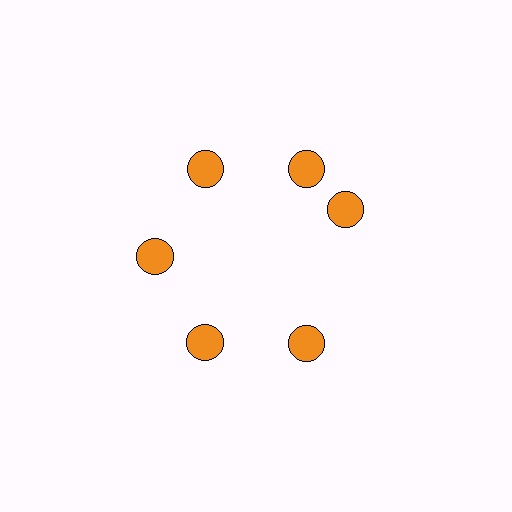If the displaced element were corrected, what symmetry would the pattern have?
It would have 6-fold rotational symmetry — the pattern would map onto itself every 60 degrees.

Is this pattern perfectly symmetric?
No. The 6 orange circles are arranged in a ring, but one element near the 3 o'clock position is rotated out of alignment along the ring, breaking the 6-fold rotational symmetry.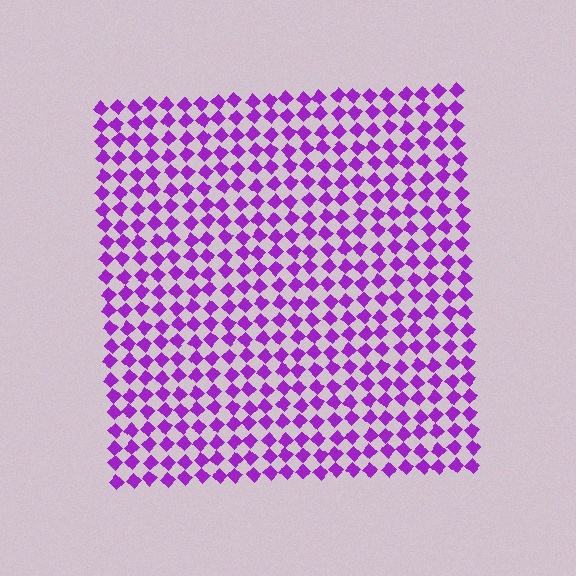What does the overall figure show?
The overall figure shows a square.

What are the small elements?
The small elements are diamonds.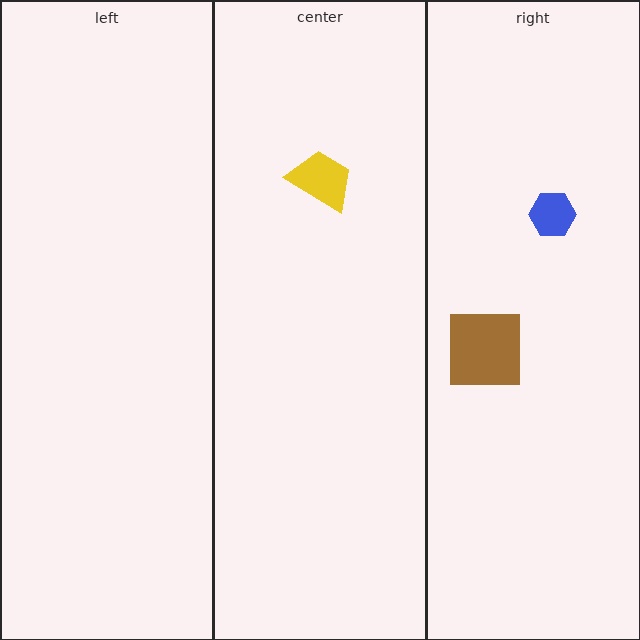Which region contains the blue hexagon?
The right region.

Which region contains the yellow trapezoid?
The center region.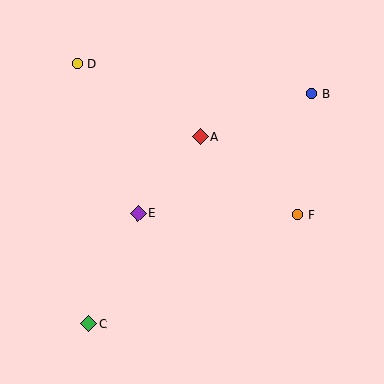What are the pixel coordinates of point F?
Point F is at (297, 214).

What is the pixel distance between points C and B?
The distance between C and B is 320 pixels.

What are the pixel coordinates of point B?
Point B is at (311, 94).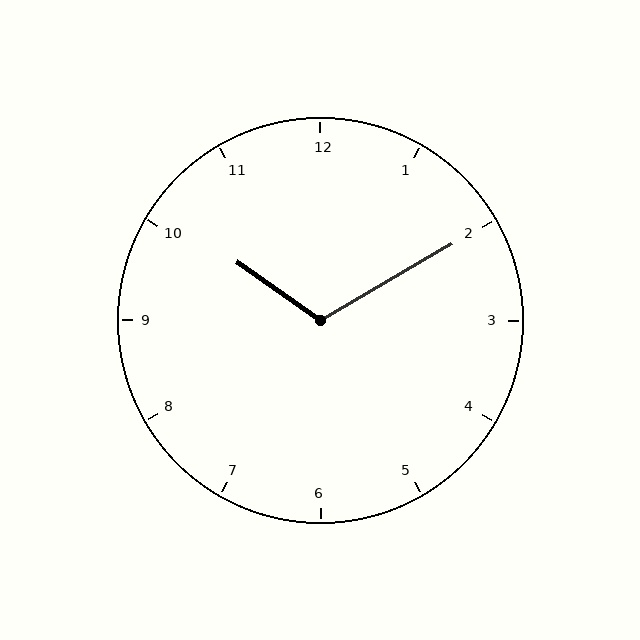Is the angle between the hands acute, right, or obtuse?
It is obtuse.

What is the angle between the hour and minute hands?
Approximately 115 degrees.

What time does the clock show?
10:10.